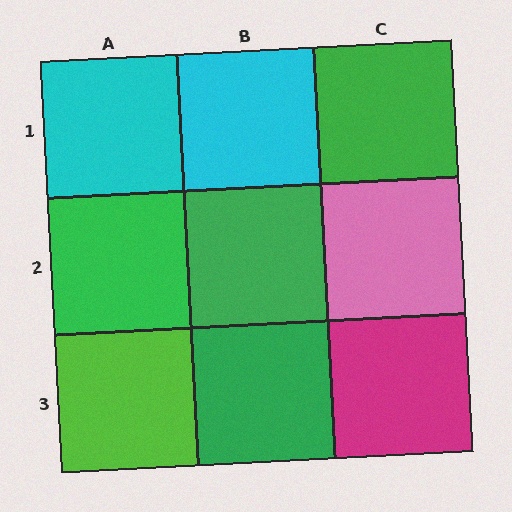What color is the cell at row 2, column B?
Green.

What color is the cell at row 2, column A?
Green.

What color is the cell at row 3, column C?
Magenta.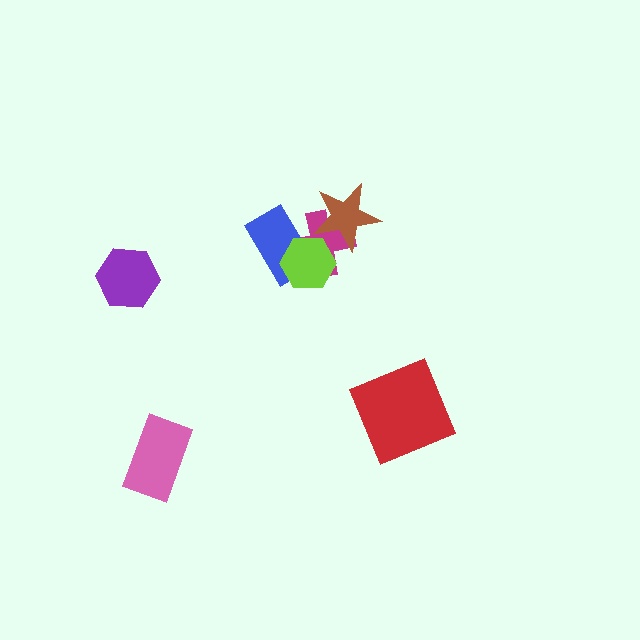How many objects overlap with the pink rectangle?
0 objects overlap with the pink rectangle.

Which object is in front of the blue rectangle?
The lime hexagon is in front of the blue rectangle.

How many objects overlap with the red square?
0 objects overlap with the red square.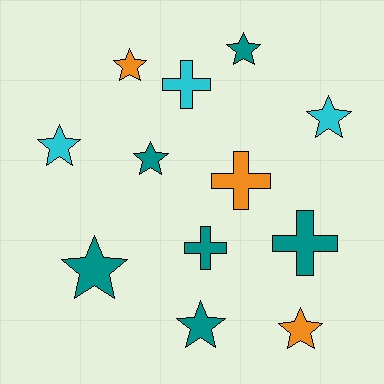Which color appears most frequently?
Teal, with 6 objects.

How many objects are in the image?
There are 12 objects.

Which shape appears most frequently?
Star, with 8 objects.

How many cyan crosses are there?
There is 1 cyan cross.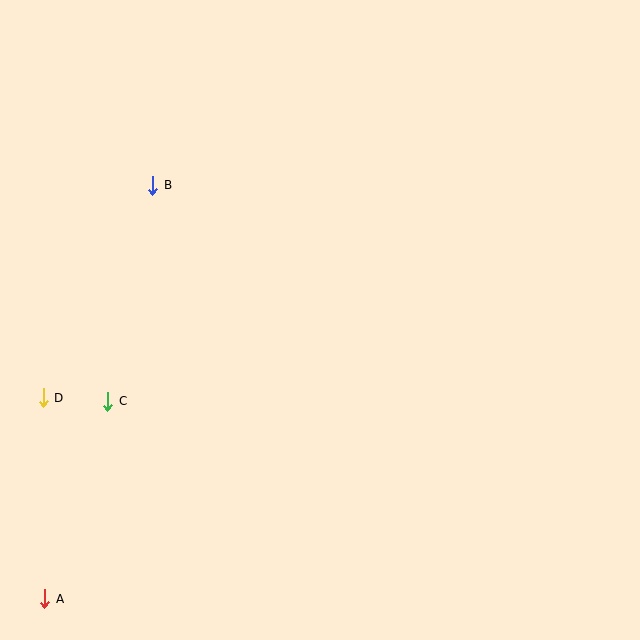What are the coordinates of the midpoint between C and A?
The midpoint between C and A is at (76, 500).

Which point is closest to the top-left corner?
Point B is closest to the top-left corner.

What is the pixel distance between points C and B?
The distance between C and B is 221 pixels.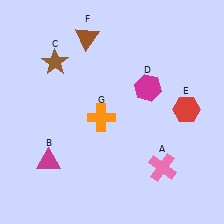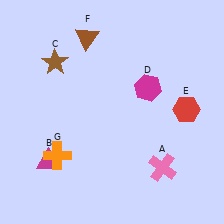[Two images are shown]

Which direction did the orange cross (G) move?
The orange cross (G) moved left.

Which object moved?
The orange cross (G) moved left.